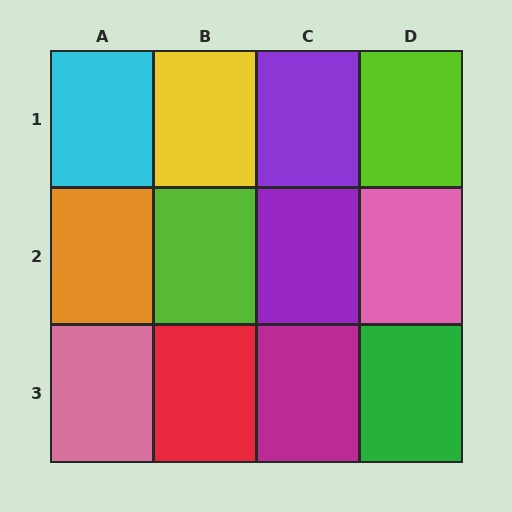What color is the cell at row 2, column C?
Purple.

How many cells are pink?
2 cells are pink.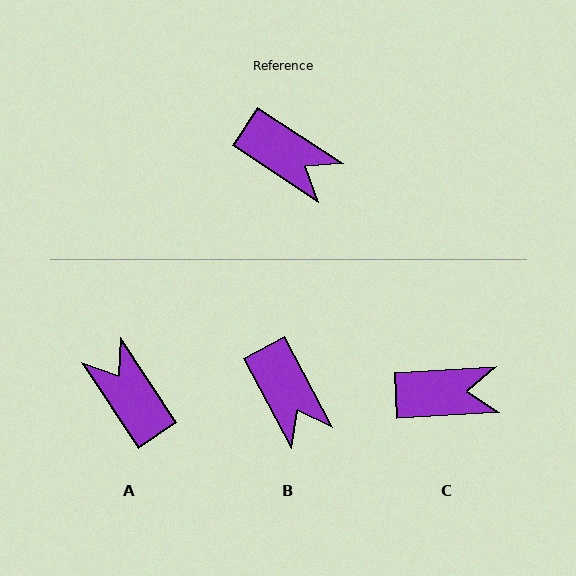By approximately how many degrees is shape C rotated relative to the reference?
Approximately 37 degrees counter-clockwise.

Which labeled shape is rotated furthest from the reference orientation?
A, about 157 degrees away.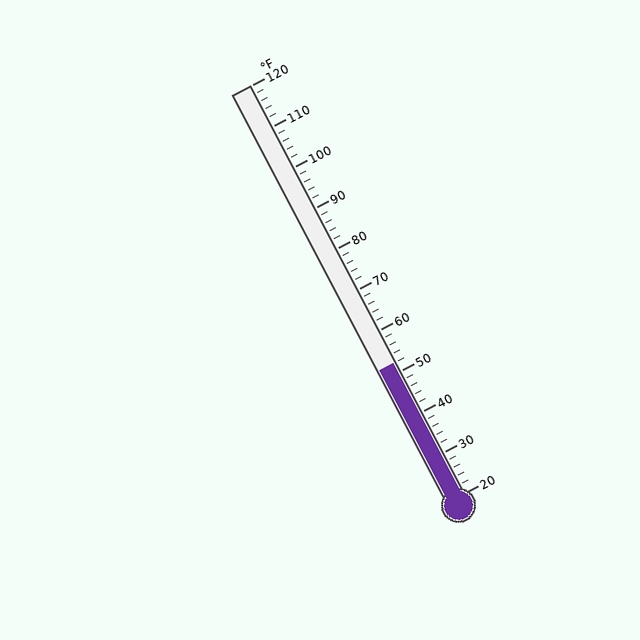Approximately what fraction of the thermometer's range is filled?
The thermometer is filled to approximately 30% of its range.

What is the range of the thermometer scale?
The thermometer scale ranges from 20°F to 120°F.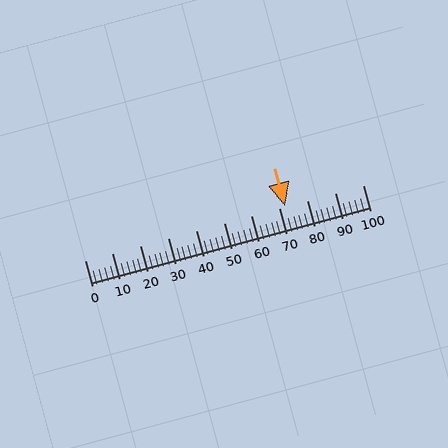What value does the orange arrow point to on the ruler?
The orange arrow points to approximately 72.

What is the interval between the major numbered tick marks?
The major tick marks are spaced 10 units apart.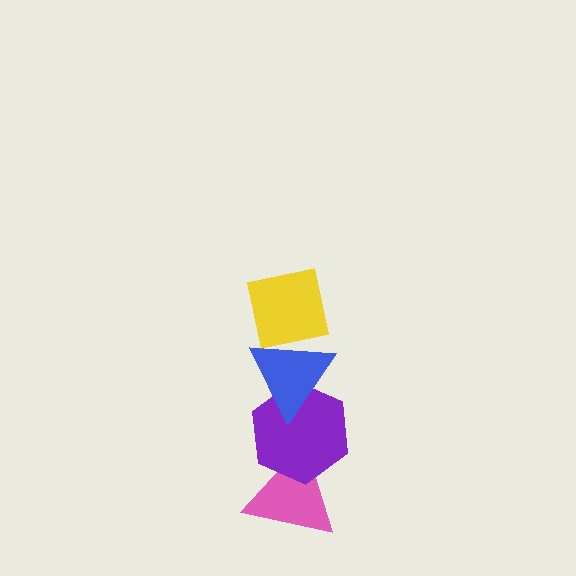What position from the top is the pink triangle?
The pink triangle is 4th from the top.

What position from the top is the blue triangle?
The blue triangle is 2nd from the top.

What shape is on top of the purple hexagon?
The blue triangle is on top of the purple hexagon.